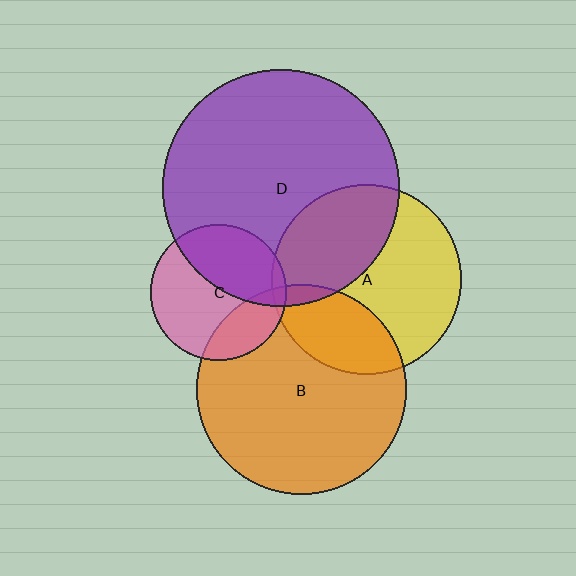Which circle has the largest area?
Circle D (purple).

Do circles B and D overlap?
Yes.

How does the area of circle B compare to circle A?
Approximately 1.2 times.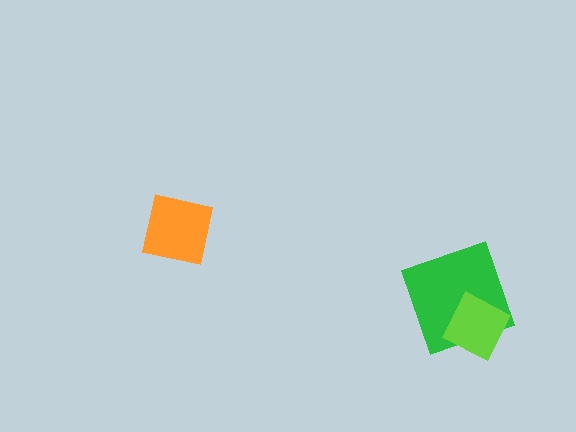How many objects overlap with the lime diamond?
1 object overlaps with the lime diamond.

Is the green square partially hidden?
Yes, it is partially covered by another shape.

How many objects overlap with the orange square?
0 objects overlap with the orange square.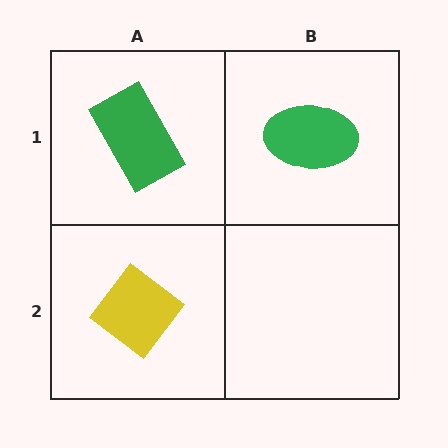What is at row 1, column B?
A green ellipse.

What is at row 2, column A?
A yellow diamond.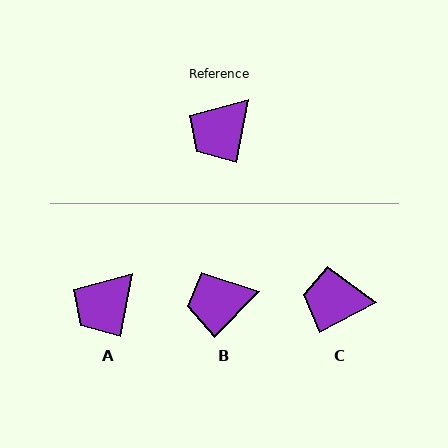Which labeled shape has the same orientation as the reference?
A.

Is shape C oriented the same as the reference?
No, it is off by about 52 degrees.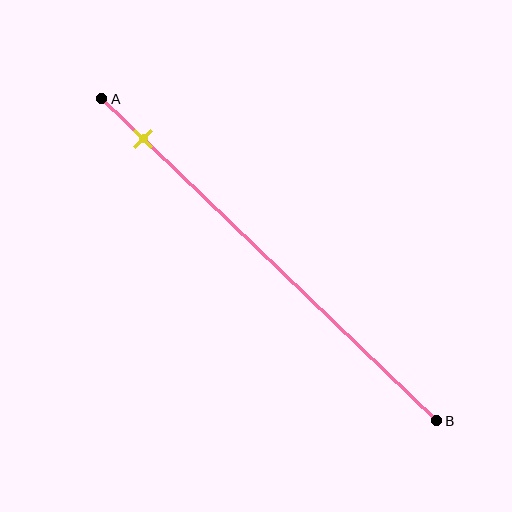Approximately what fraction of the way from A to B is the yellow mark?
The yellow mark is approximately 10% of the way from A to B.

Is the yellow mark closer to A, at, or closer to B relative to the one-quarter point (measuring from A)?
The yellow mark is closer to point A than the one-quarter point of segment AB.